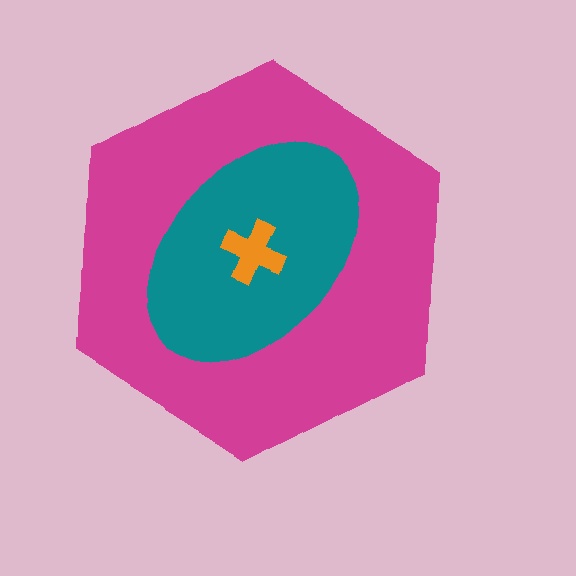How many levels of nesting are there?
3.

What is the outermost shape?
The magenta hexagon.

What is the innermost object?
The orange cross.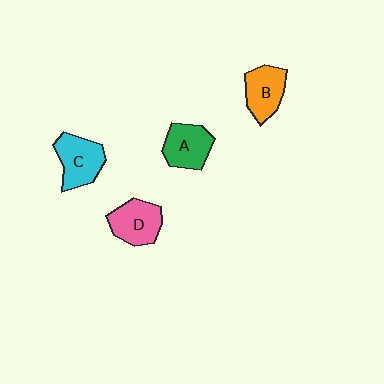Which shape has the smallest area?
Shape B (orange).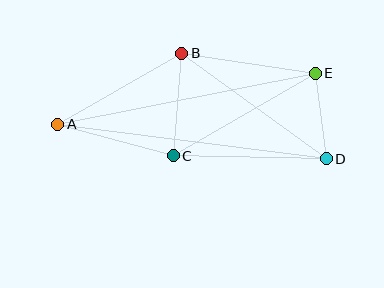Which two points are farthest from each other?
Points A and D are farthest from each other.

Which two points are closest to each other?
Points D and E are closest to each other.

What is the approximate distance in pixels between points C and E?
The distance between C and E is approximately 164 pixels.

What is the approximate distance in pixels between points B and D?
The distance between B and D is approximately 179 pixels.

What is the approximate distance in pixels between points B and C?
The distance between B and C is approximately 102 pixels.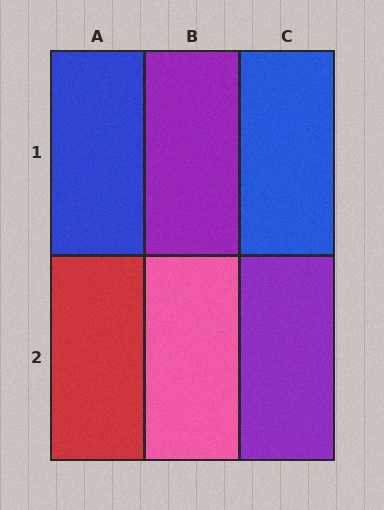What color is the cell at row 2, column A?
Red.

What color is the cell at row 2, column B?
Pink.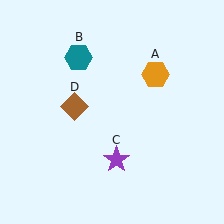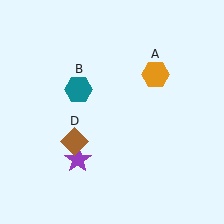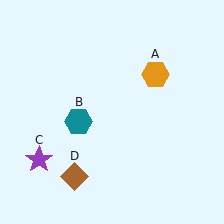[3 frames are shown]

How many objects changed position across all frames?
3 objects changed position: teal hexagon (object B), purple star (object C), brown diamond (object D).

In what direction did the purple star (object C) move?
The purple star (object C) moved left.